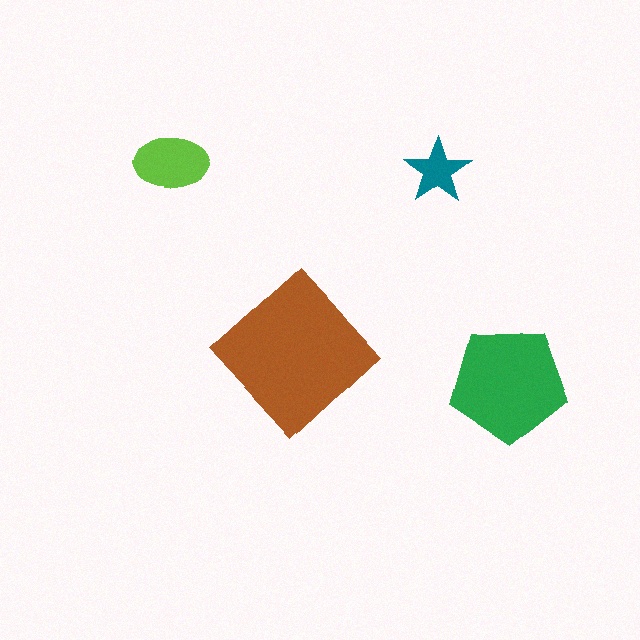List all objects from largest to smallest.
The brown diamond, the green pentagon, the lime ellipse, the teal star.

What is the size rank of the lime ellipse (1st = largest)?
3rd.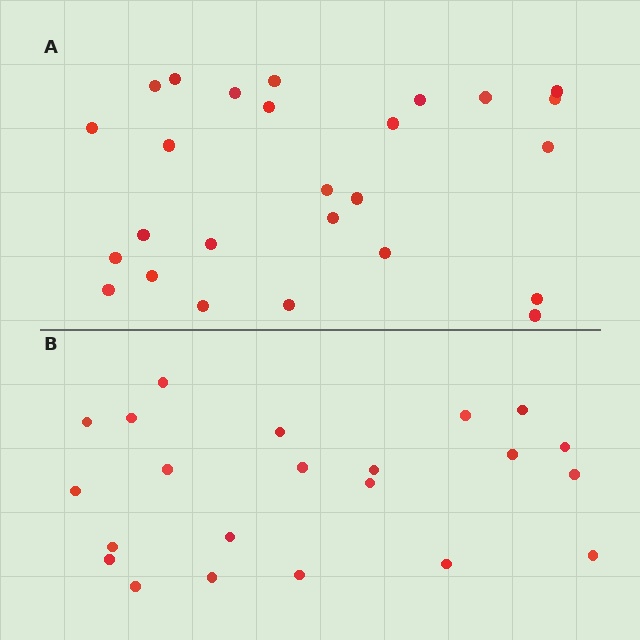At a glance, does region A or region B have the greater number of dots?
Region A (the top region) has more dots.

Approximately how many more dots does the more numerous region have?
Region A has about 4 more dots than region B.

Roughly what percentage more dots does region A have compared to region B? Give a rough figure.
About 20% more.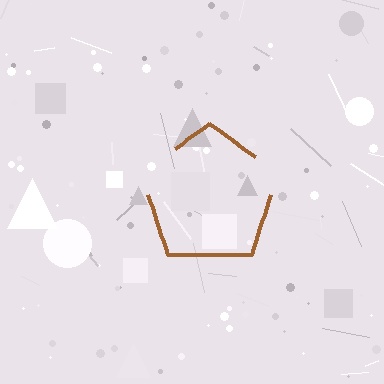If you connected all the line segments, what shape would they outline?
They would outline a pentagon.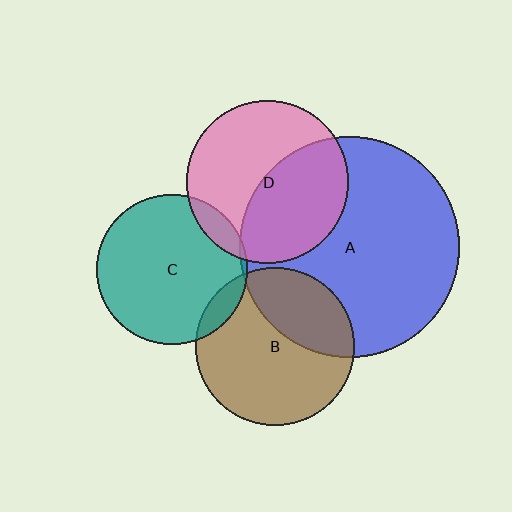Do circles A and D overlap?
Yes.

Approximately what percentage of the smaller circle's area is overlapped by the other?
Approximately 45%.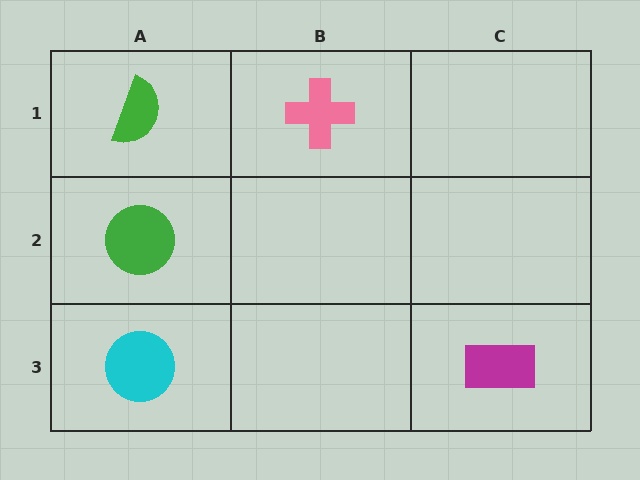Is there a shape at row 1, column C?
No, that cell is empty.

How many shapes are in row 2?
1 shape.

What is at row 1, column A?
A green semicircle.